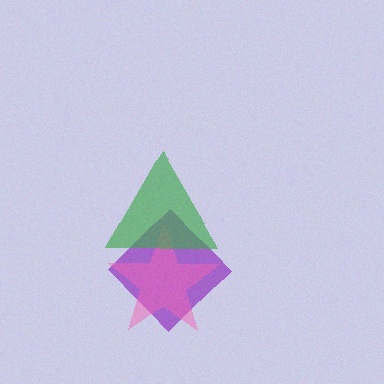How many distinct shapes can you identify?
There are 3 distinct shapes: a purple diamond, a pink star, a green triangle.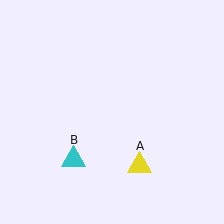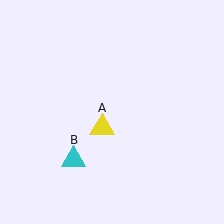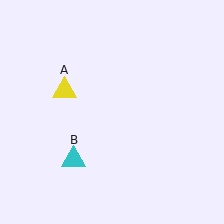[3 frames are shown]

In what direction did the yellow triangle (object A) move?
The yellow triangle (object A) moved up and to the left.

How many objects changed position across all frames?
1 object changed position: yellow triangle (object A).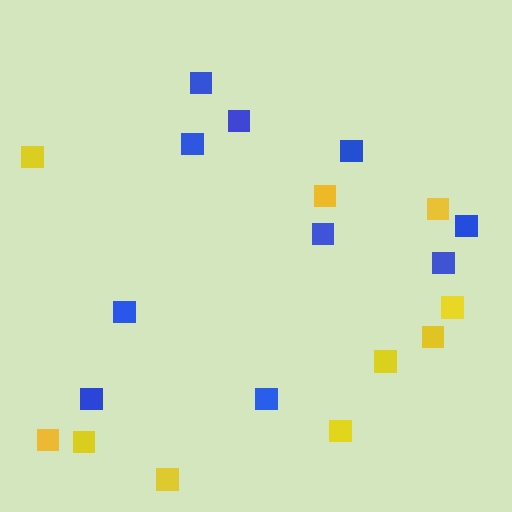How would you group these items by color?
There are 2 groups: one group of blue squares (10) and one group of yellow squares (10).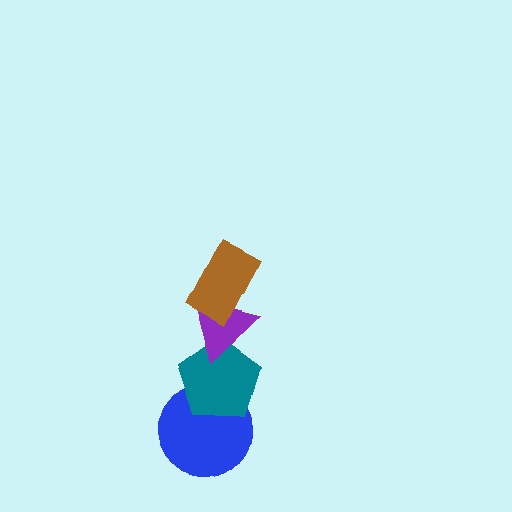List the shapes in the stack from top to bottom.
From top to bottom: the brown rectangle, the purple triangle, the teal pentagon, the blue circle.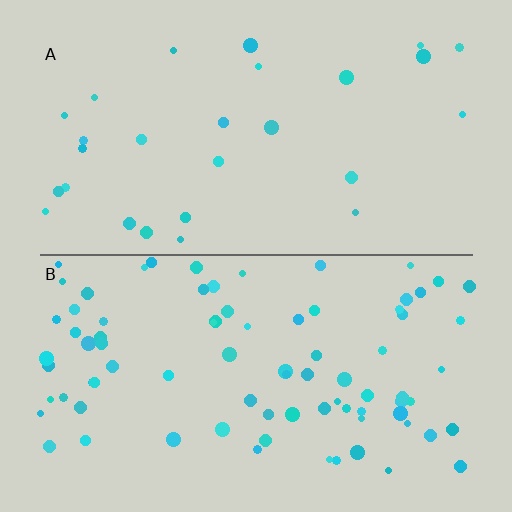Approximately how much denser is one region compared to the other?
Approximately 3.0× — region B over region A.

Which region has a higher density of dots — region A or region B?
B (the bottom).